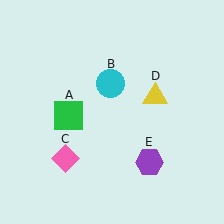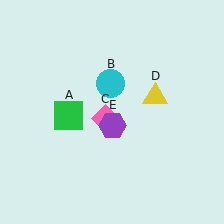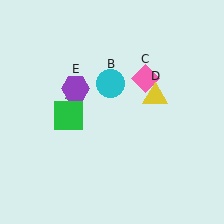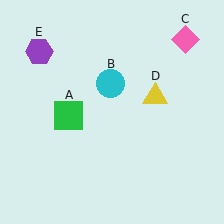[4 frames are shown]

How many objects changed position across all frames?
2 objects changed position: pink diamond (object C), purple hexagon (object E).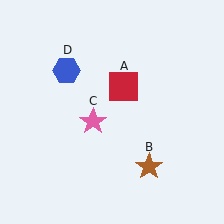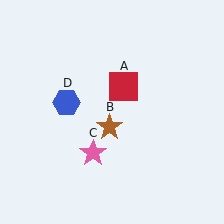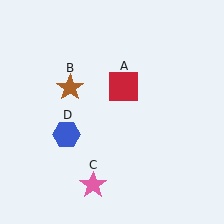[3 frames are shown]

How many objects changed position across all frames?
3 objects changed position: brown star (object B), pink star (object C), blue hexagon (object D).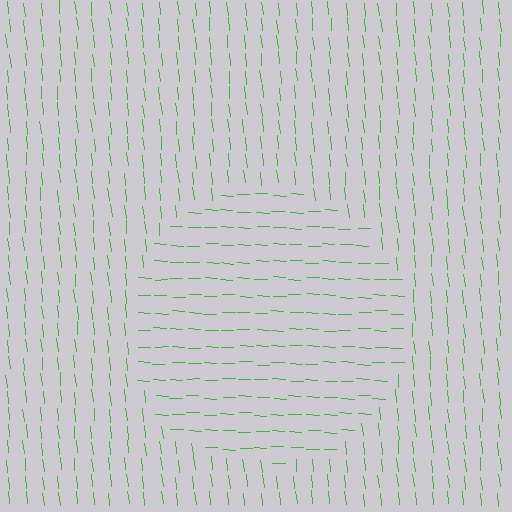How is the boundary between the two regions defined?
The boundary is defined purely by a change in line orientation (approximately 82 degrees difference). All lines are the same color and thickness.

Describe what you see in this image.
The image is filled with small green line segments. A circle region in the image has lines oriented differently from the surrounding lines, creating a visible texture boundary.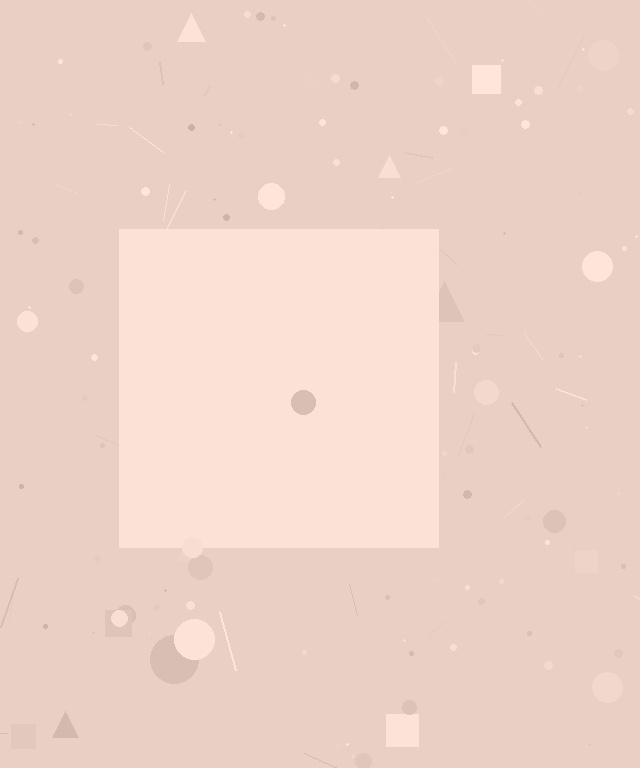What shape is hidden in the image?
A square is hidden in the image.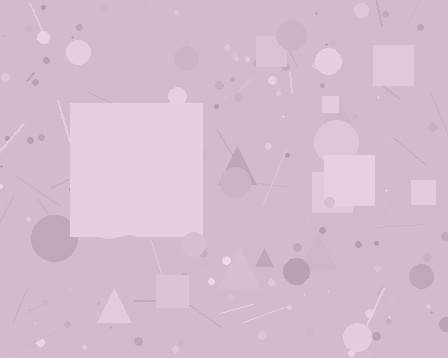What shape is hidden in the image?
A square is hidden in the image.